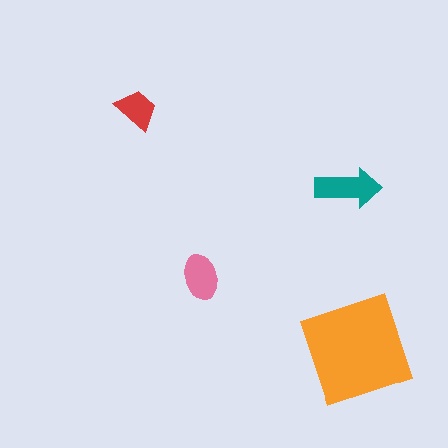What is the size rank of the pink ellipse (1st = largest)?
3rd.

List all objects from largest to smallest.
The orange diamond, the teal arrow, the pink ellipse, the red trapezoid.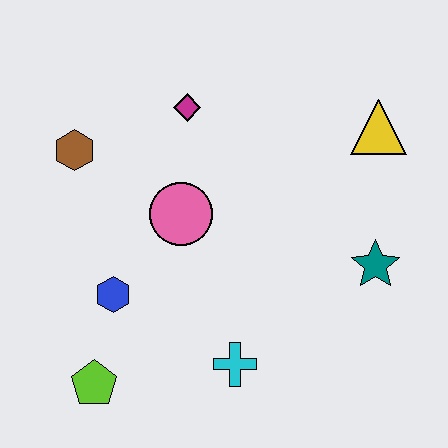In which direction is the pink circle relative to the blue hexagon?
The pink circle is above the blue hexagon.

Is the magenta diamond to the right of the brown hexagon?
Yes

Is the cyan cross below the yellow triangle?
Yes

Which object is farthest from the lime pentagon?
The yellow triangle is farthest from the lime pentagon.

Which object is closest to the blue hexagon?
The lime pentagon is closest to the blue hexagon.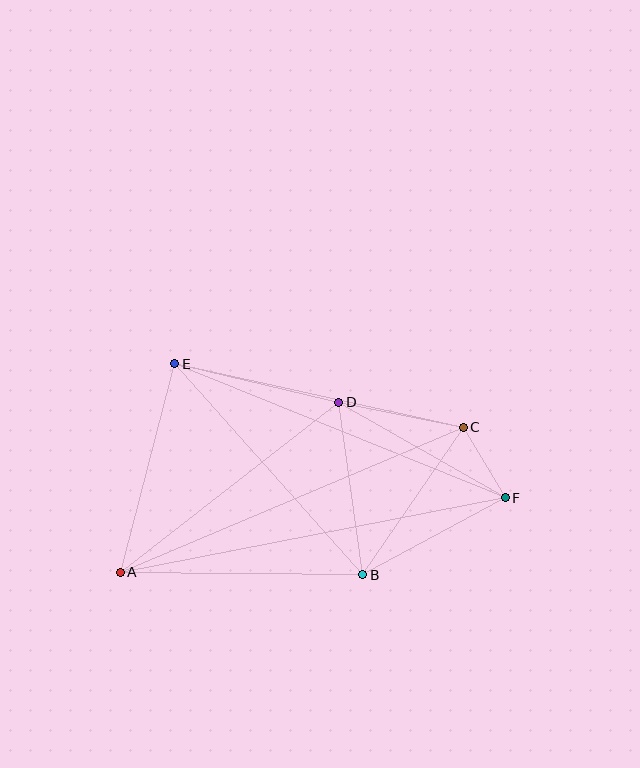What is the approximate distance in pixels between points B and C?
The distance between B and C is approximately 179 pixels.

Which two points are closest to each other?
Points C and F are closest to each other.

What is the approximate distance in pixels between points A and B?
The distance between A and B is approximately 243 pixels.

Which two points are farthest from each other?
Points A and F are farthest from each other.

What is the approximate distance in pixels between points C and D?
The distance between C and D is approximately 127 pixels.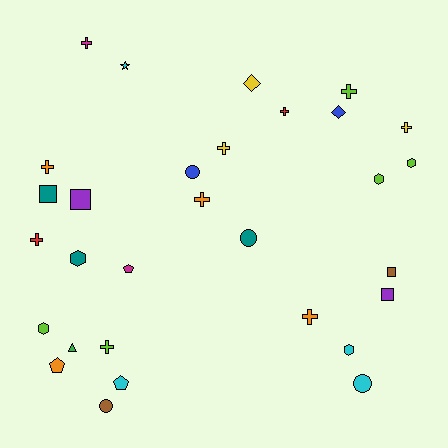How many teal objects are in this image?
There are 3 teal objects.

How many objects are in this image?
There are 30 objects.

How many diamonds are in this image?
There are 2 diamonds.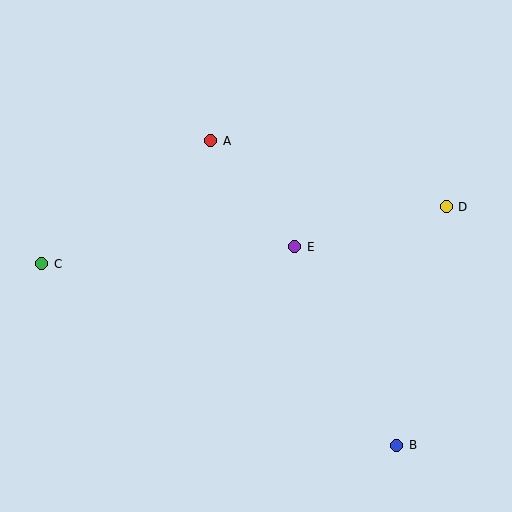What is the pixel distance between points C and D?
The distance between C and D is 409 pixels.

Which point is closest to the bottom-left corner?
Point C is closest to the bottom-left corner.